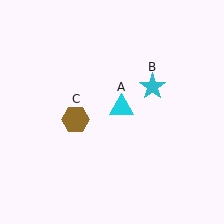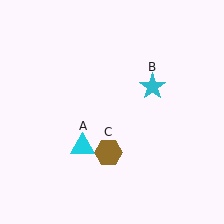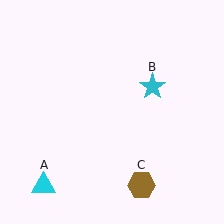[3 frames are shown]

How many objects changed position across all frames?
2 objects changed position: cyan triangle (object A), brown hexagon (object C).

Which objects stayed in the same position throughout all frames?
Cyan star (object B) remained stationary.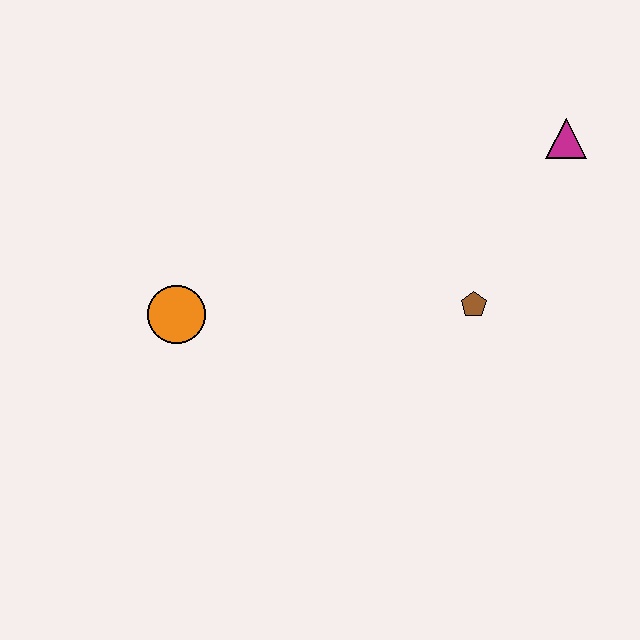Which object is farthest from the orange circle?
The magenta triangle is farthest from the orange circle.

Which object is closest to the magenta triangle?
The brown pentagon is closest to the magenta triangle.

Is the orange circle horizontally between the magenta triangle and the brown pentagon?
No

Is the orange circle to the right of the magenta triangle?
No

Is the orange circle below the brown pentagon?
Yes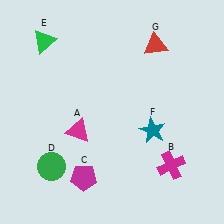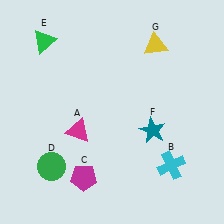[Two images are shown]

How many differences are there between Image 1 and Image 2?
There are 2 differences between the two images.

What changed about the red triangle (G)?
In Image 1, G is red. In Image 2, it changed to yellow.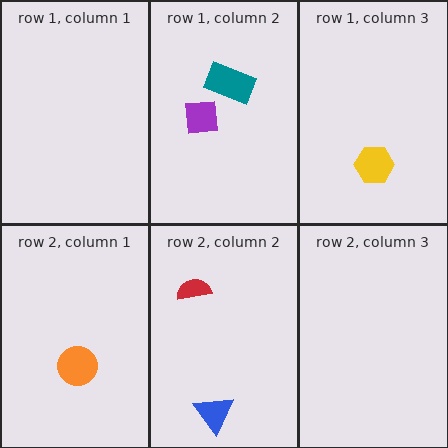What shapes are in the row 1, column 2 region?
The teal rectangle, the purple square.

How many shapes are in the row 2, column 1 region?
1.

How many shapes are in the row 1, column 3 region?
1.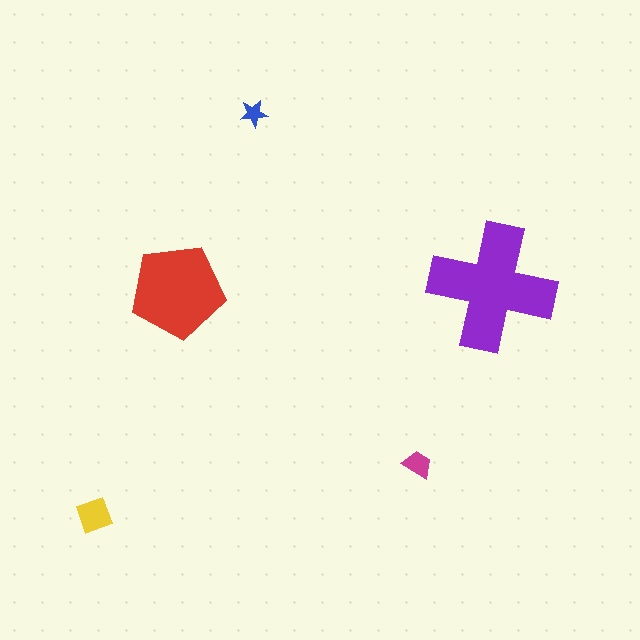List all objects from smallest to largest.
The blue star, the magenta trapezoid, the yellow diamond, the red pentagon, the purple cross.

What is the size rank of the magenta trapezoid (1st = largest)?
4th.